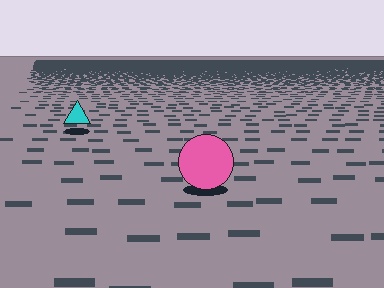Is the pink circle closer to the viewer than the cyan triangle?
Yes. The pink circle is closer — you can tell from the texture gradient: the ground texture is coarser near it.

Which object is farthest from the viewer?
The cyan triangle is farthest from the viewer. It appears smaller and the ground texture around it is denser.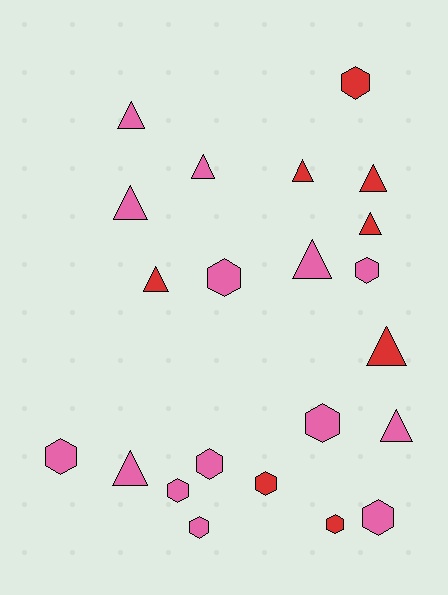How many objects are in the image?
There are 22 objects.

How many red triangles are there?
There are 5 red triangles.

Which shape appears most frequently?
Hexagon, with 11 objects.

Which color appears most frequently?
Pink, with 14 objects.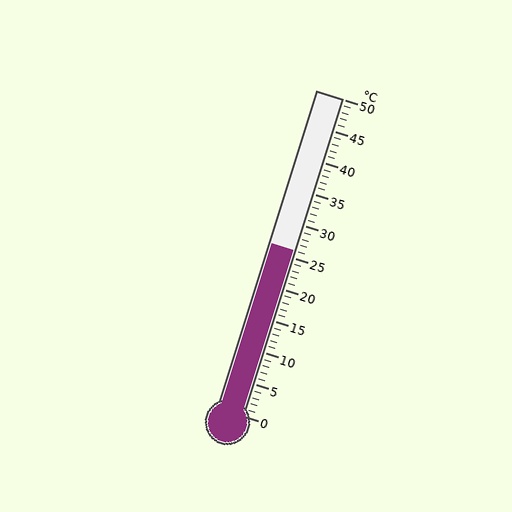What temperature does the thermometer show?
The thermometer shows approximately 26°C.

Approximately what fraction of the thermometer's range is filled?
The thermometer is filled to approximately 50% of its range.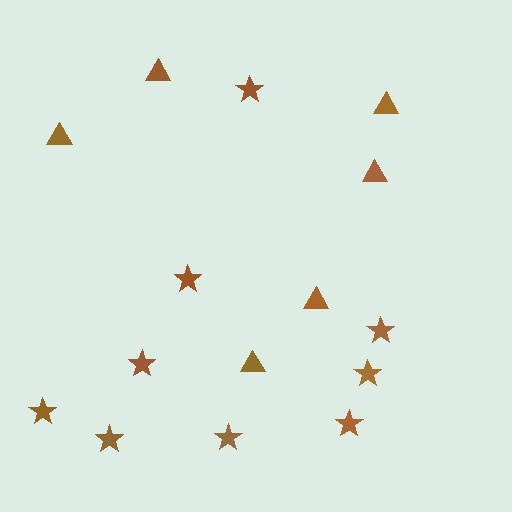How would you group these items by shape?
There are 2 groups: one group of triangles (6) and one group of stars (9).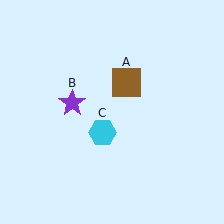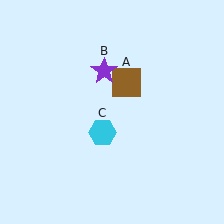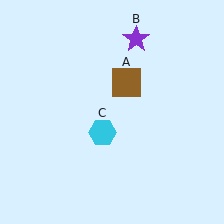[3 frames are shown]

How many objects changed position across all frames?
1 object changed position: purple star (object B).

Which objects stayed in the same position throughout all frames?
Brown square (object A) and cyan hexagon (object C) remained stationary.